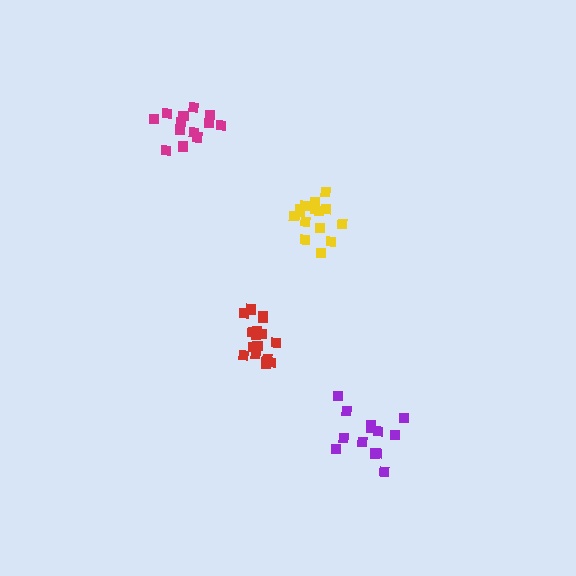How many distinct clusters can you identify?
There are 4 distinct clusters.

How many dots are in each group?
Group 1: 14 dots, Group 2: 14 dots, Group 3: 18 dots, Group 4: 15 dots (61 total).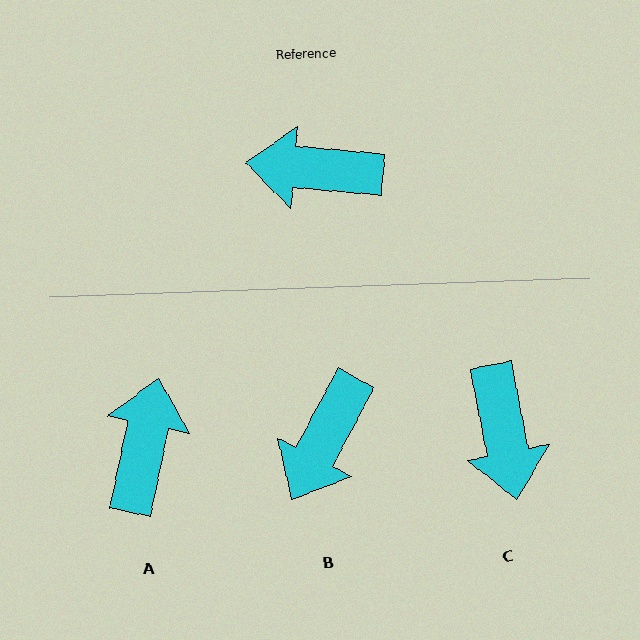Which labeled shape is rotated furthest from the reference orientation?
C, about 106 degrees away.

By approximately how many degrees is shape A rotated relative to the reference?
Approximately 97 degrees clockwise.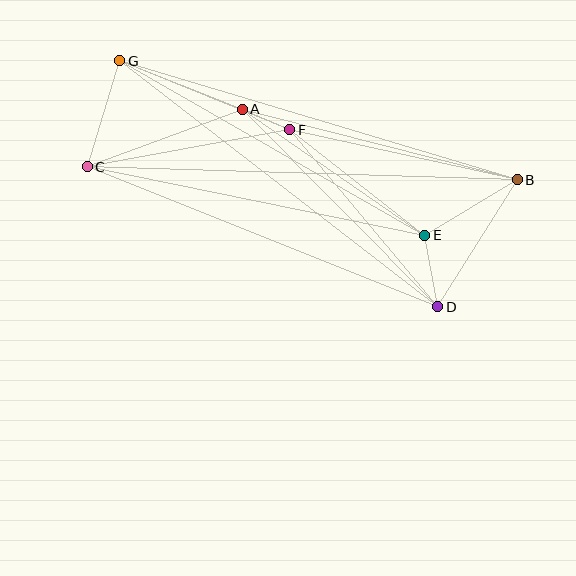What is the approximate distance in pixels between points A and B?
The distance between A and B is approximately 284 pixels.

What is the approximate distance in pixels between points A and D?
The distance between A and D is approximately 278 pixels.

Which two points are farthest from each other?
Points B and C are farthest from each other.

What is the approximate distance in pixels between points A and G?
The distance between A and G is approximately 132 pixels.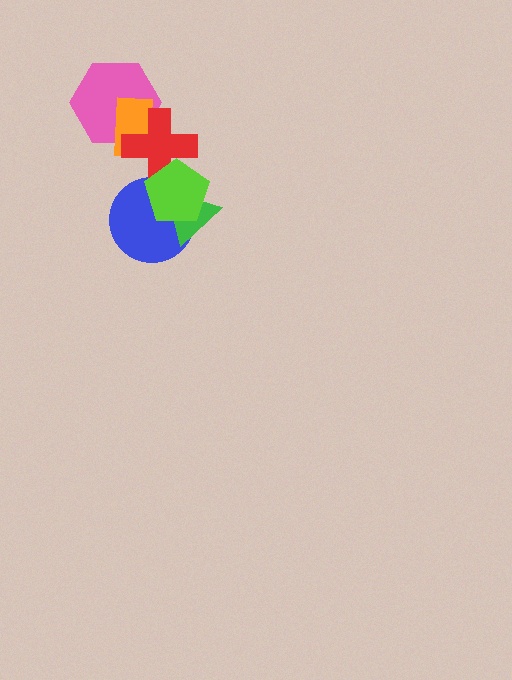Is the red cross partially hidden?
Yes, it is partially covered by another shape.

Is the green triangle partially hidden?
Yes, it is partially covered by another shape.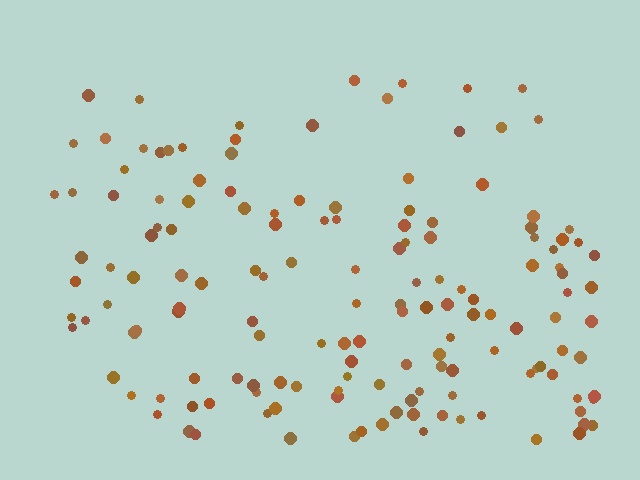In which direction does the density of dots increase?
From top to bottom, with the bottom side densest.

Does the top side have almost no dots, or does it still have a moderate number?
Still a moderate number, just noticeably fewer than the bottom.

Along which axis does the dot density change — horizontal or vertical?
Vertical.